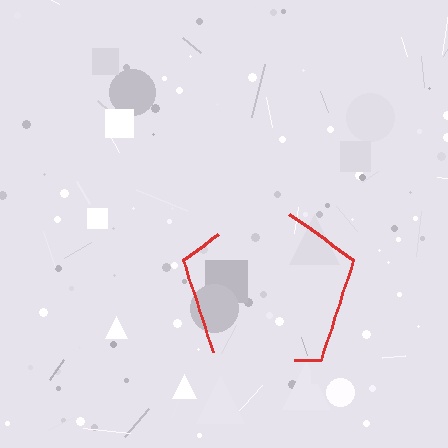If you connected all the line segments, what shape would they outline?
They would outline a pentagon.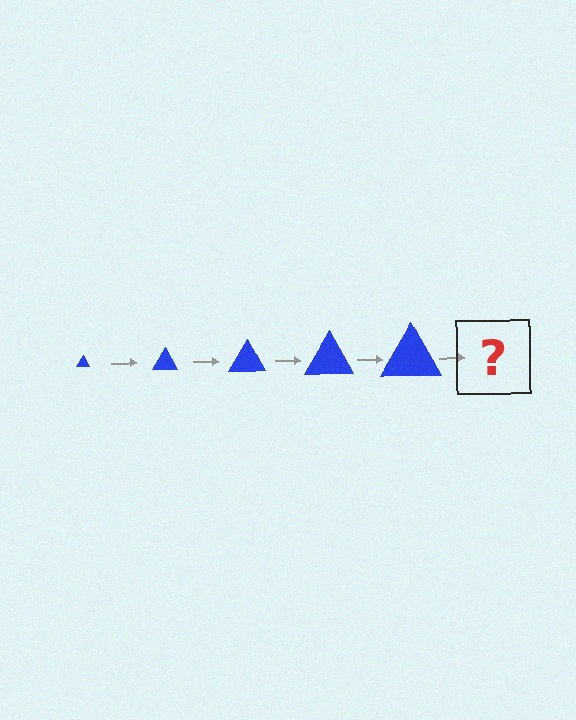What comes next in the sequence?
The next element should be a blue triangle, larger than the previous one.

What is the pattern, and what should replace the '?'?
The pattern is that the triangle gets progressively larger each step. The '?' should be a blue triangle, larger than the previous one.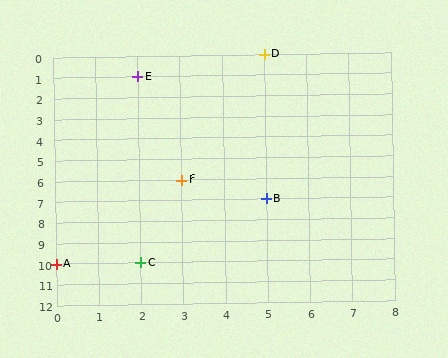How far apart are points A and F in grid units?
Points A and F are 3 columns and 4 rows apart (about 5.0 grid units diagonally).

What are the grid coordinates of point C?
Point C is at grid coordinates (2, 10).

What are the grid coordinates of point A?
Point A is at grid coordinates (0, 10).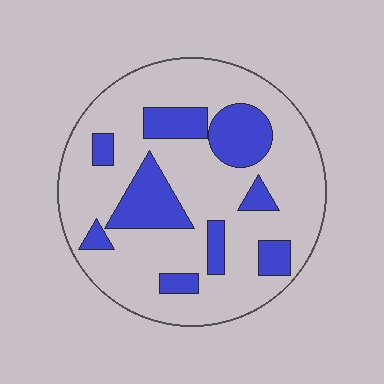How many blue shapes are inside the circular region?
9.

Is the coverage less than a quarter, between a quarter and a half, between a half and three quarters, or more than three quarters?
Less than a quarter.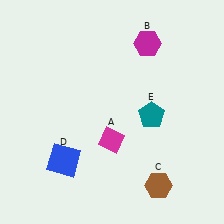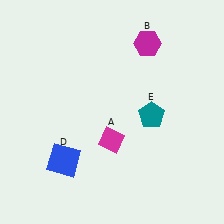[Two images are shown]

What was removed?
The brown hexagon (C) was removed in Image 2.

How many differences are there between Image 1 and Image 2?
There is 1 difference between the two images.